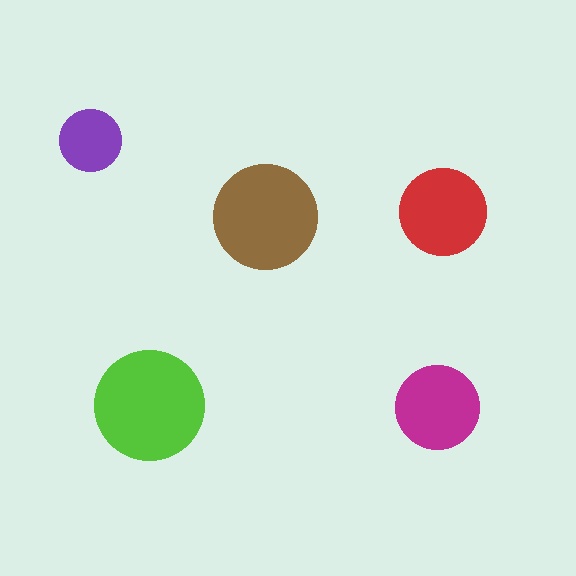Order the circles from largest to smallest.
the lime one, the brown one, the red one, the magenta one, the purple one.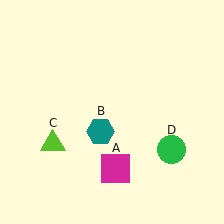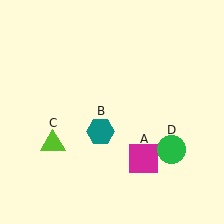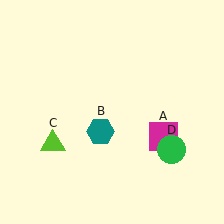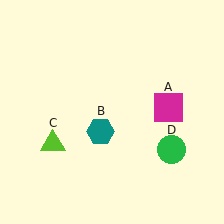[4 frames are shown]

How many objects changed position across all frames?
1 object changed position: magenta square (object A).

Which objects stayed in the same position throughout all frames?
Teal hexagon (object B) and lime triangle (object C) and green circle (object D) remained stationary.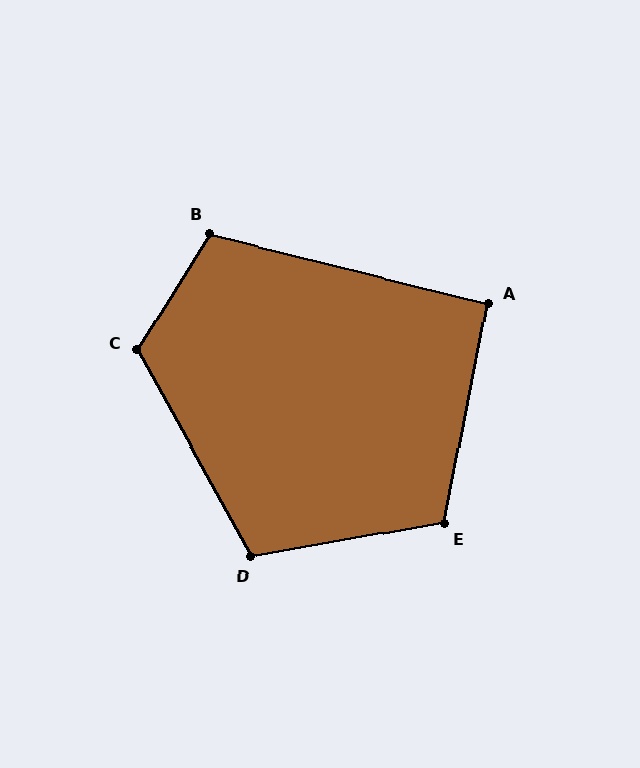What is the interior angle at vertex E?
Approximately 111 degrees (obtuse).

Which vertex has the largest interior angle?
C, at approximately 119 degrees.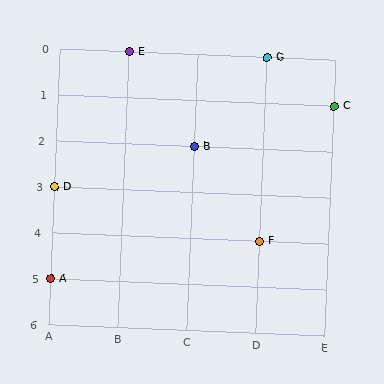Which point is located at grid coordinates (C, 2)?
Point B is at (C, 2).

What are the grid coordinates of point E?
Point E is at grid coordinates (B, 0).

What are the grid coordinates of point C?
Point C is at grid coordinates (E, 1).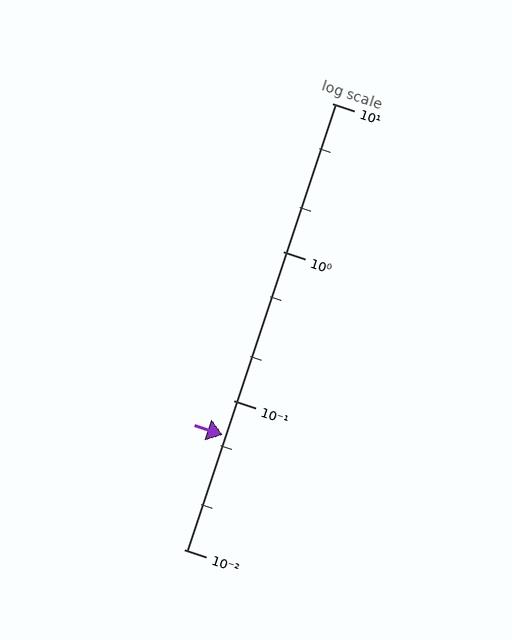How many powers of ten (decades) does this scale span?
The scale spans 3 decades, from 0.01 to 10.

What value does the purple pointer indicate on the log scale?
The pointer indicates approximately 0.059.